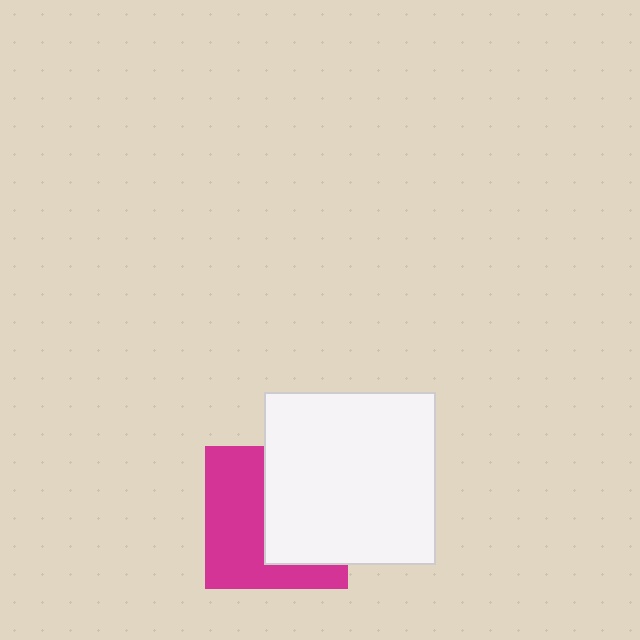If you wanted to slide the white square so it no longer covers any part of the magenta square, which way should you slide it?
Slide it right — that is the most direct way to separate the two shapes.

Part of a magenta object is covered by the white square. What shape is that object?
It is a square.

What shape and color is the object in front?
The object in front is a white square.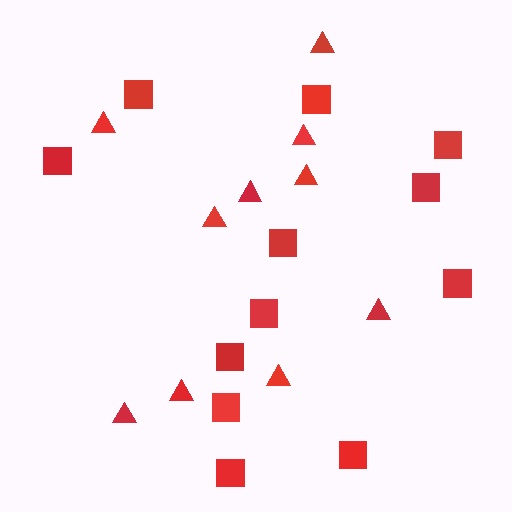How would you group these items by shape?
There are 2 groups: one group of triangles (10) and one group of squares (12).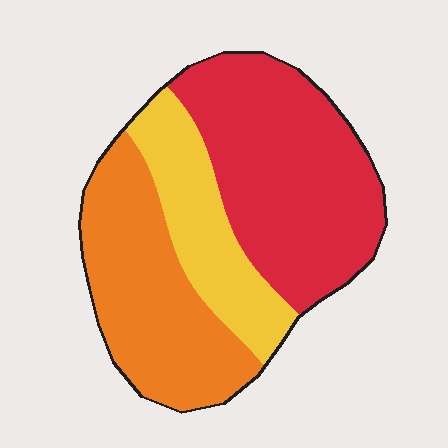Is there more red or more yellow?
Red.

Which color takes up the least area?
Yellow, at roughly 20%.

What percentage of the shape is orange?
Orange takes up between a quarter and a half of the shape.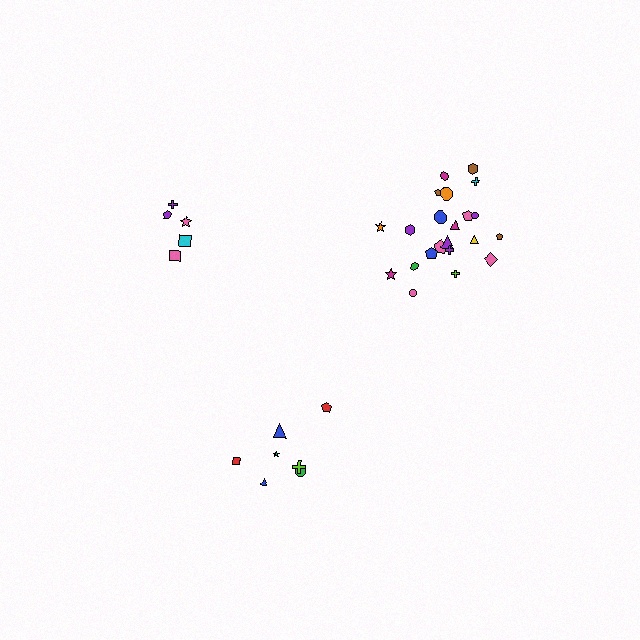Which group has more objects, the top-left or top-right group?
The top-right group.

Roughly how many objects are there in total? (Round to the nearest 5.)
Roughly 35 objects in total.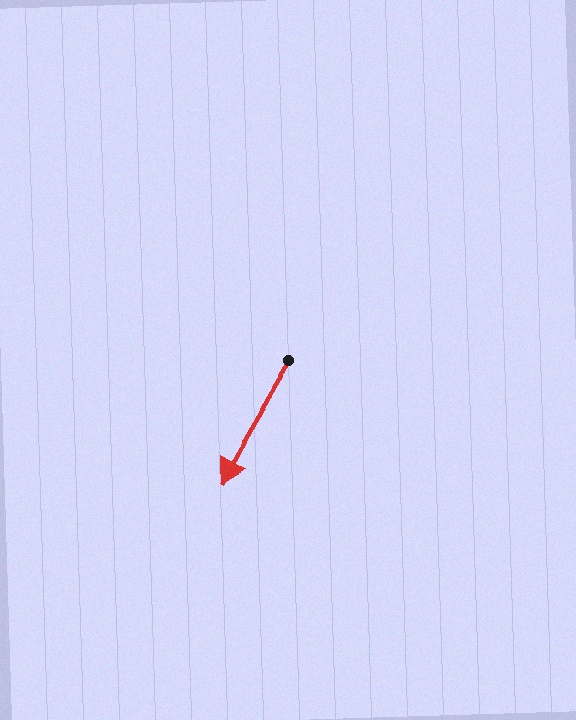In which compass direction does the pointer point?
Southwest.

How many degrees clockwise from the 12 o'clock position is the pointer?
Approximately 210 degrees.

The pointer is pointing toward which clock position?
Roughly 7 o'clock.